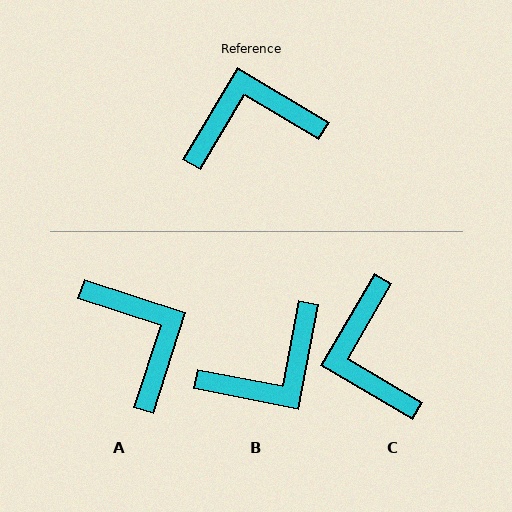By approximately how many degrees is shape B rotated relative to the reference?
Approximately 160 degrees clockwise.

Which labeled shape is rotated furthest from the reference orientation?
B, about 160 degrees away.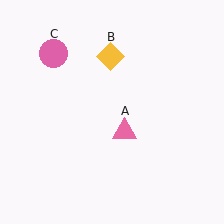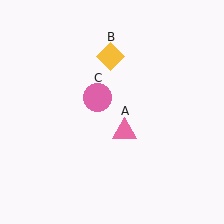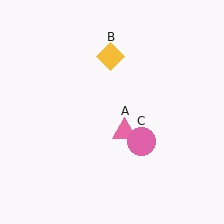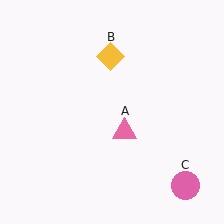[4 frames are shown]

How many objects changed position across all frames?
1 object changed position: pink circle (object C).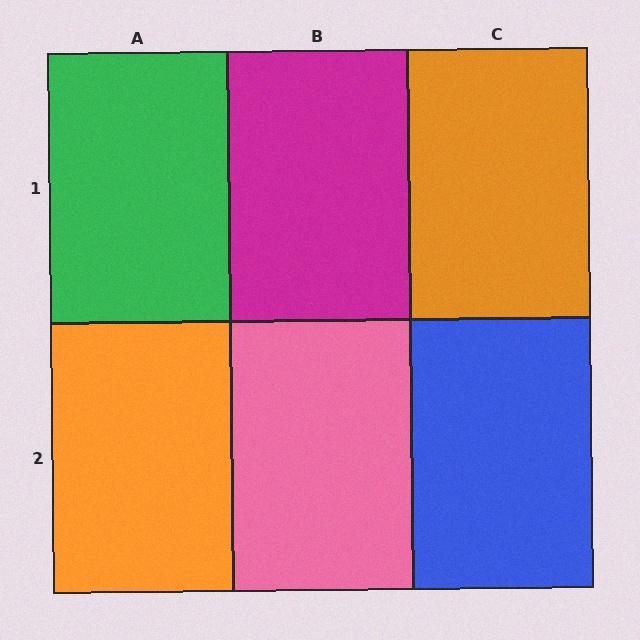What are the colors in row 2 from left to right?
Orange, pink, blue.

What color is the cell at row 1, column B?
Magenta.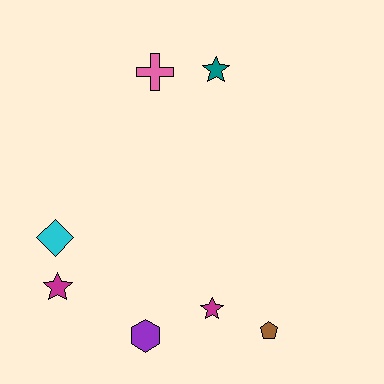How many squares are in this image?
There are no squares.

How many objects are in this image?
There are 7 objects.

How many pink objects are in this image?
There is 1 pink object.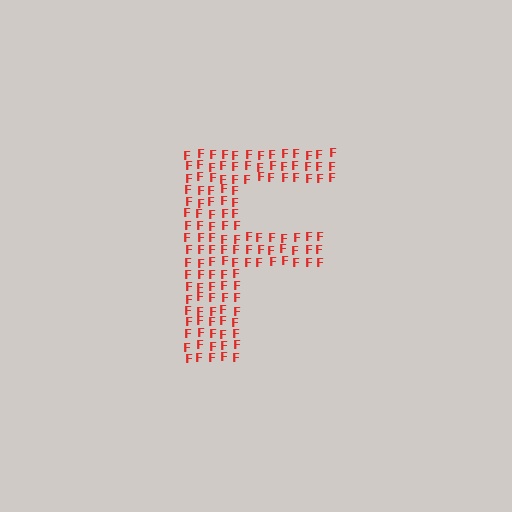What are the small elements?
The small elements are letter F's.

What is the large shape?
The large shape is the letter F.